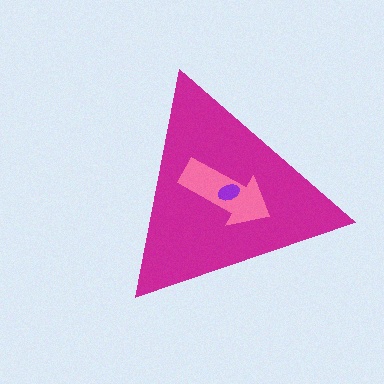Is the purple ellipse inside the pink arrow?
Yes.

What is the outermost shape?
The magenta triangle.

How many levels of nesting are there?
3.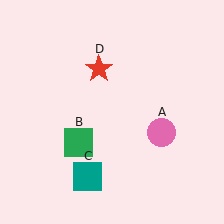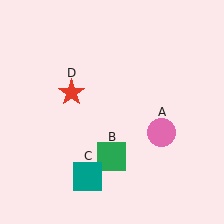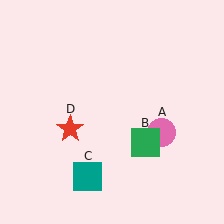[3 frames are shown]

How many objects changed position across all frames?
2 objects changed position: green square (object B), red star (object D).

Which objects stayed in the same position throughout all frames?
Pink circle (object A) and teal square (object C) remained stationary.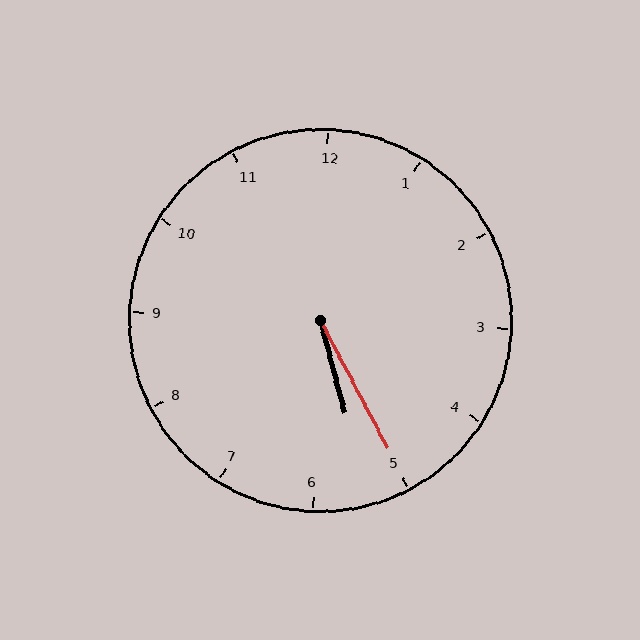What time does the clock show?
5:25.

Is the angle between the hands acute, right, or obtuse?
It is acute.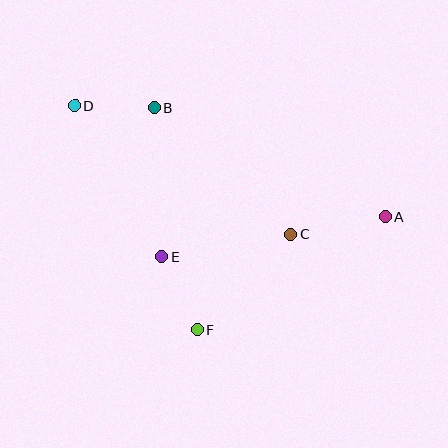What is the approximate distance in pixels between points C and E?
The distance between C and E is approximately 131 pixels.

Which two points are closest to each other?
Points B and D are closest to each other.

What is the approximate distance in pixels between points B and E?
The distance between B and E is approximately 149 pixels.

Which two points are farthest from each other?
Points A and D are farthest from each other.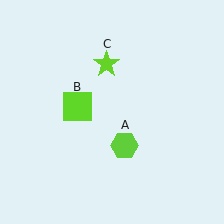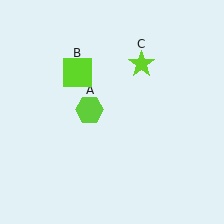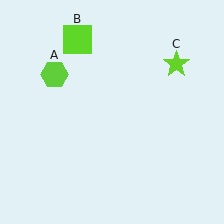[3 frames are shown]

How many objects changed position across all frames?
3 objects changed position: lime hexagon (object A), lime square (object B), lime star (object C).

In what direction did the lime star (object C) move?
The lime star (object C) moved right.